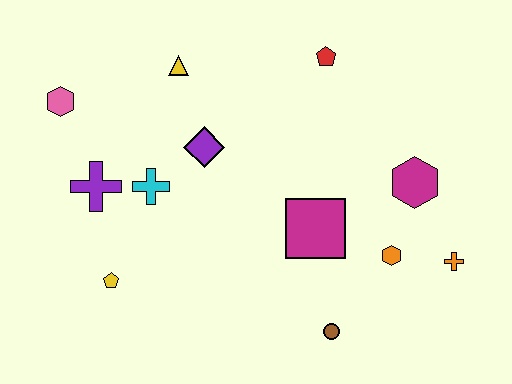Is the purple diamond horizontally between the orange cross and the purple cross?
Yes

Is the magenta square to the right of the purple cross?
Yes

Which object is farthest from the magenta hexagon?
The pink hexagon is farthest from the magenta hexagon.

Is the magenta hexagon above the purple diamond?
No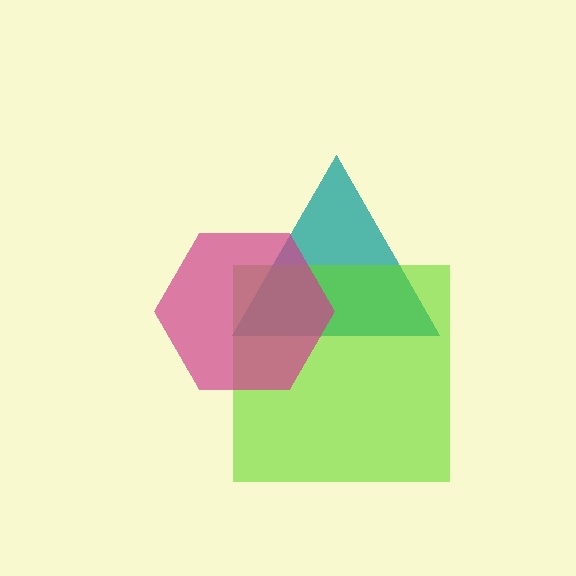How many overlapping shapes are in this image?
There are 3 overlapping shapes in the image.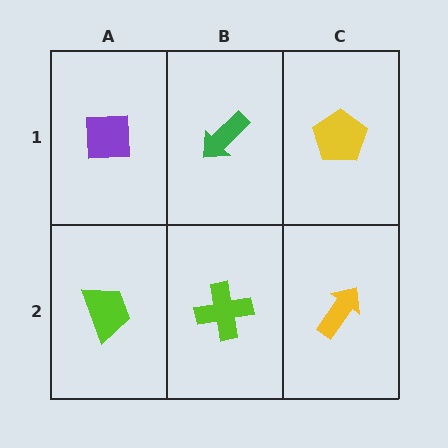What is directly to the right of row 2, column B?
A yellow arrow.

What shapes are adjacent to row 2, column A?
A purple square (row 1, column A), a lime cross (row 2, column B).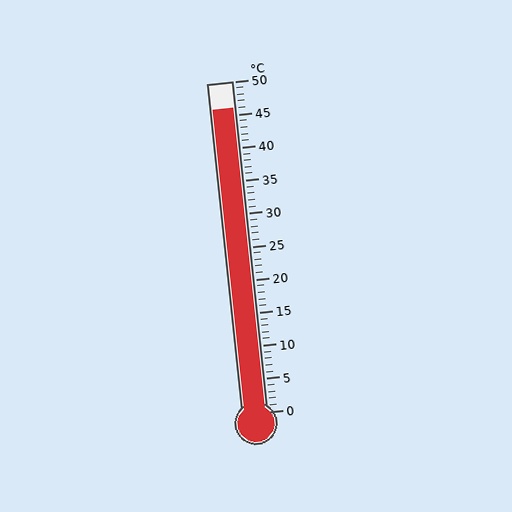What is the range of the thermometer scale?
The thermometer scale ranges from 0°C to 50°C.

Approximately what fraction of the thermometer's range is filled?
The thermometer is filled to approximately 90% of its range.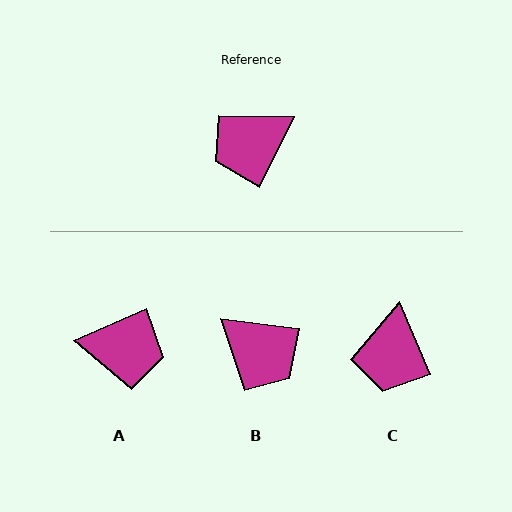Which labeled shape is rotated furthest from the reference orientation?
A, about 140 degrees away.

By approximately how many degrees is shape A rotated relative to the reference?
Approximately 140 degrees counter-clockwise.